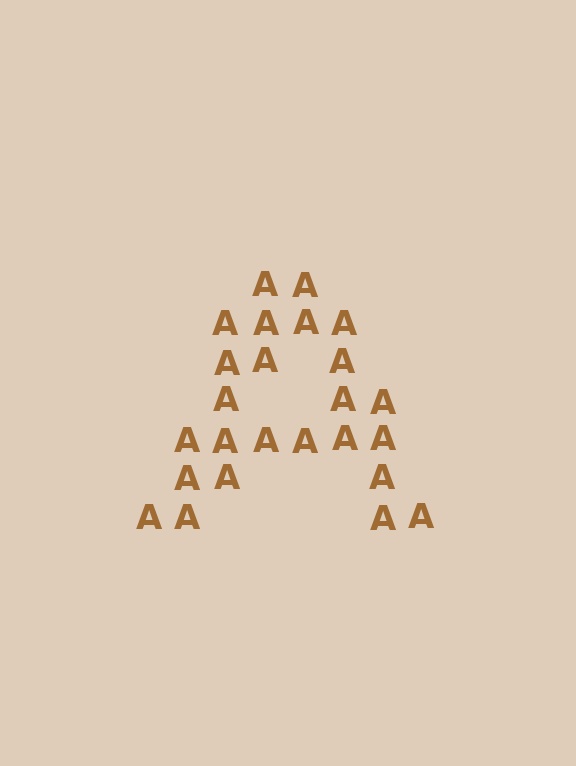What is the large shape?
The large shape is the letter A.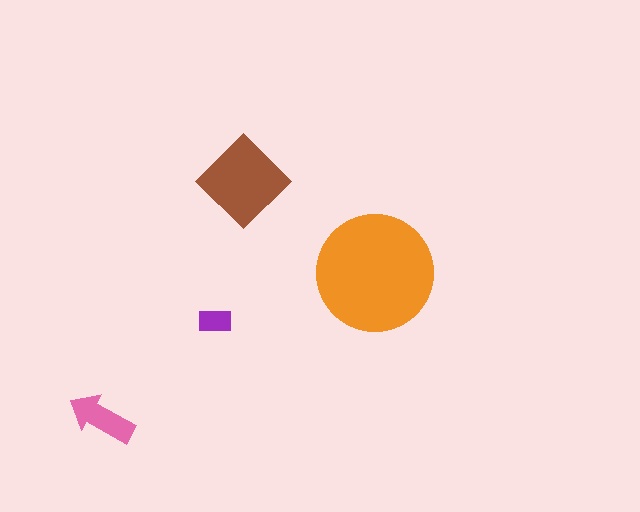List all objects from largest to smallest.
The orange circle, the brown diamond, the pink arrow, the purple rectangle.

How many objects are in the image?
There are 4 objects in the image.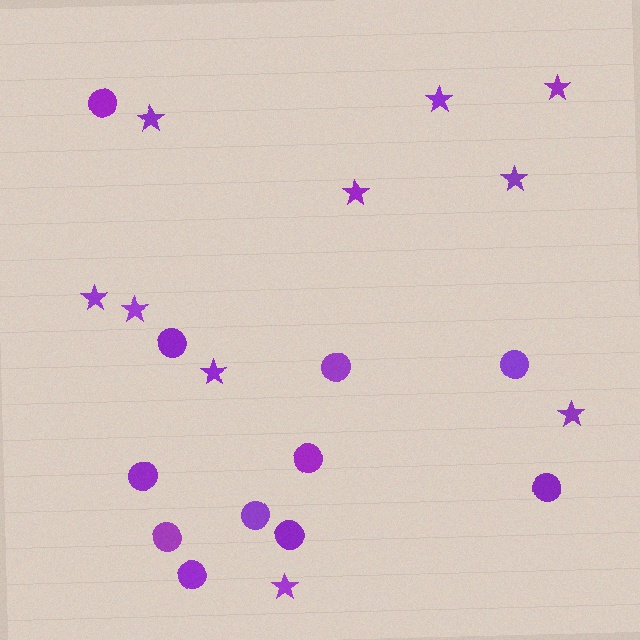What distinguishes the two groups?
There are 2 groups: one group of stars (10) and one group of circles (11).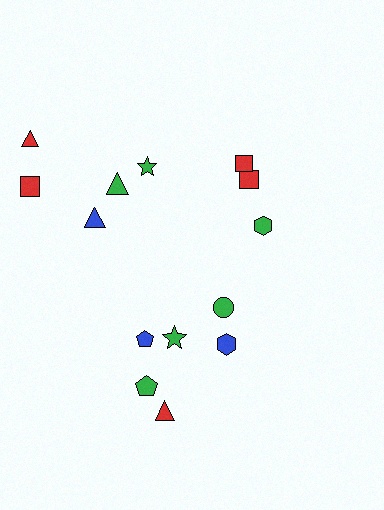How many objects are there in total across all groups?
There are 14 objects.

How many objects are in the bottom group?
There are 6 objects.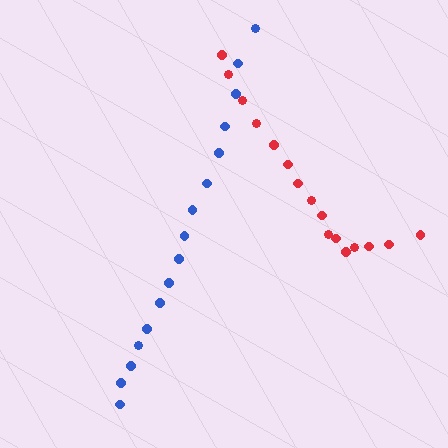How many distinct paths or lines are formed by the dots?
There are 2 distinct paths.